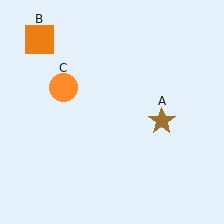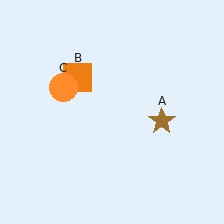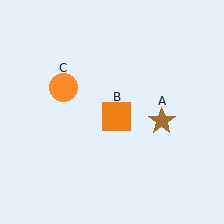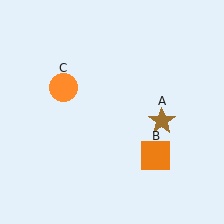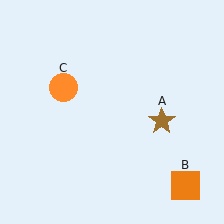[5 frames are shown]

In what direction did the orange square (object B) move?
The orange square (object B) moved down and to the right.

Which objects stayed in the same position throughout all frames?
Brown star (object A) and orange circle (object C) remained stationary.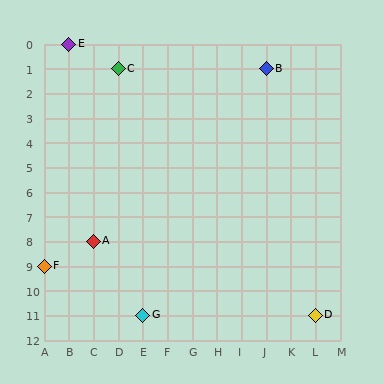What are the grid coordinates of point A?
Point A is at grid coordinates (C, 8).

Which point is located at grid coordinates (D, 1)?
Point C is at (D, 1).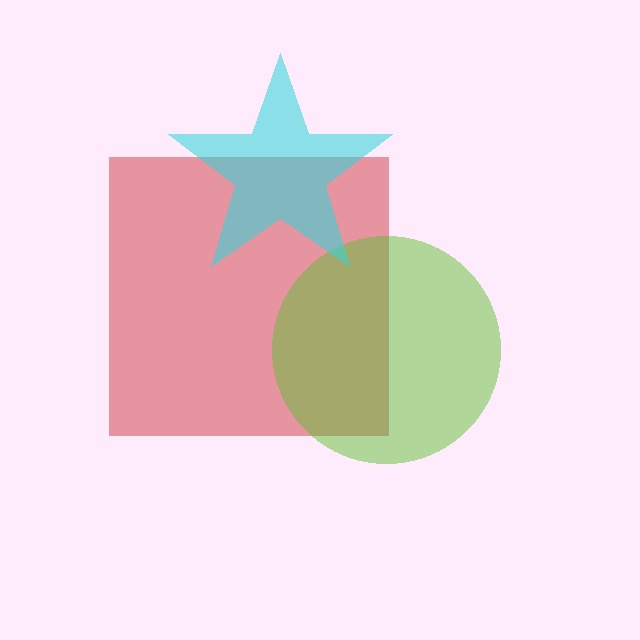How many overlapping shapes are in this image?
There are 3 overlapping shapes in the image.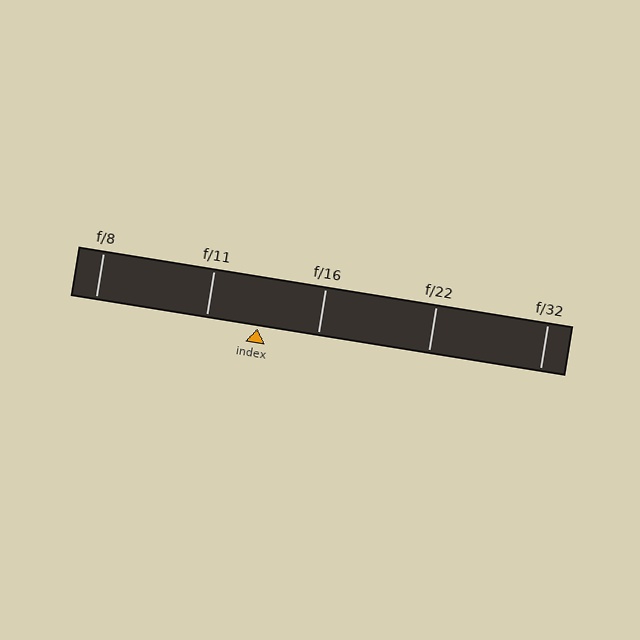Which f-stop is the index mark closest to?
The index mark is closest to f/11.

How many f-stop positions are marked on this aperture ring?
There are 5 f-stop positions marked.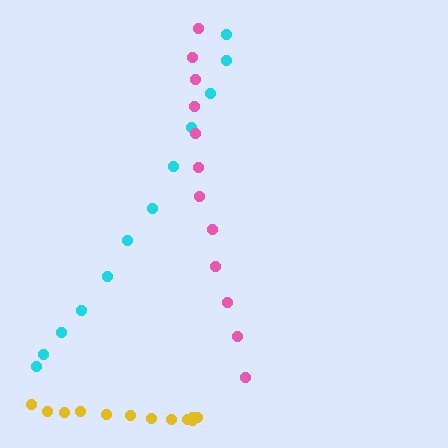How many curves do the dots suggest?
There are 3 distinct paths.